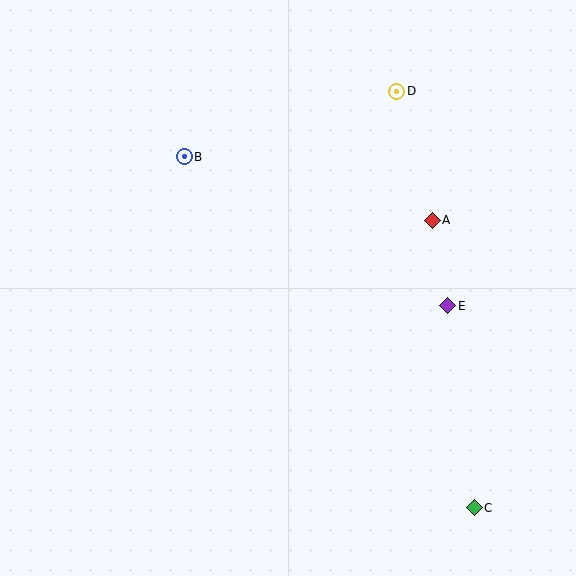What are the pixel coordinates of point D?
Point D is at (397, 91).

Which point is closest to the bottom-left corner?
Point B is closest to the bottom-left corner.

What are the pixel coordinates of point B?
Point B is at (184, 157).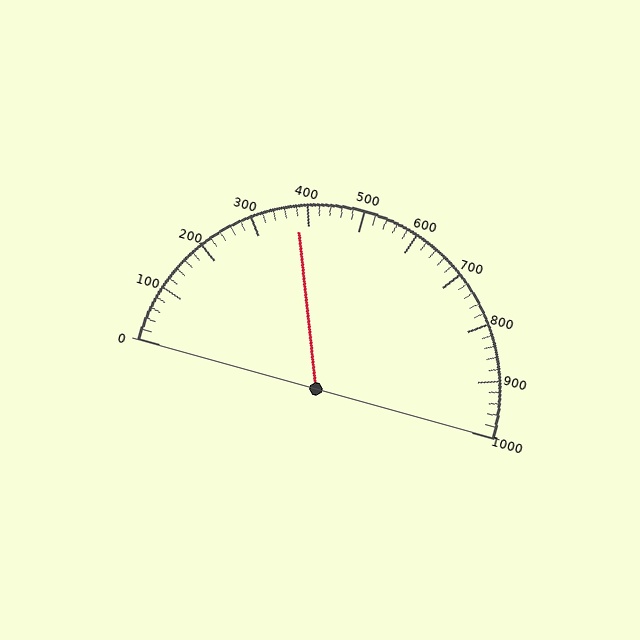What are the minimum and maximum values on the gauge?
The gauge ranges from 0 to 1000.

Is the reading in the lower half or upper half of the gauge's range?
The reading is in the lower half of the range (0 to 1000).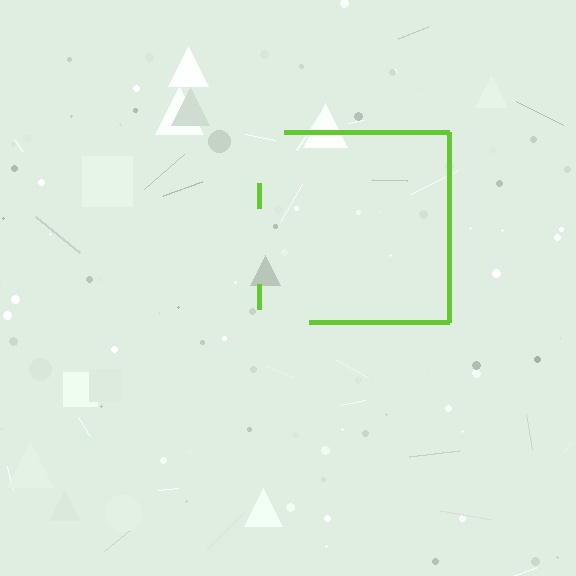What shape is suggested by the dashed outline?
The dashed outline suggests a square.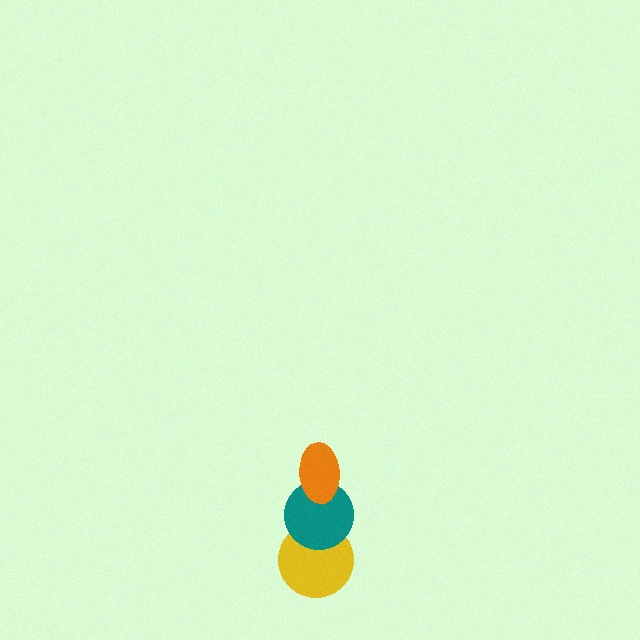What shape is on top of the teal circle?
The orange ellipse is on top of the teal circle.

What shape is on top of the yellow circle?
The teal circle is on top of the yellow circle.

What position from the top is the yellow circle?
The yellow circle is 3rd from the top.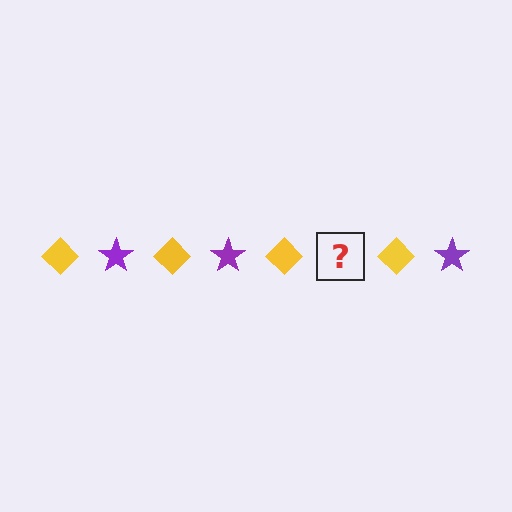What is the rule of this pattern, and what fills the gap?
The rule is that the pattern alternates between yellow diamond and purple star. The gap should be filled with a purple star.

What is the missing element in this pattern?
The missing element is a purple star.